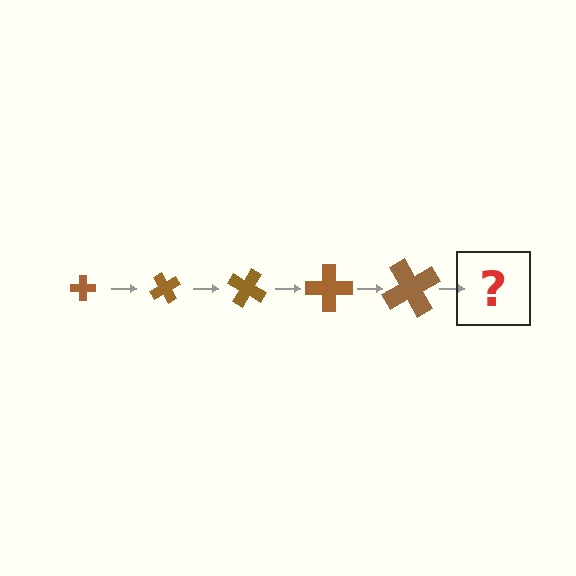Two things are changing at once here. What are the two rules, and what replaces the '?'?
The two rules are that the cross grows larger each step and it rotates 60 degrees each step. The '?' should be a cross, larger than the previous one and rotated 300 degrees from the start.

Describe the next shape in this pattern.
It should be a cross, larger than the previous one and rotated 300 degrees from the start.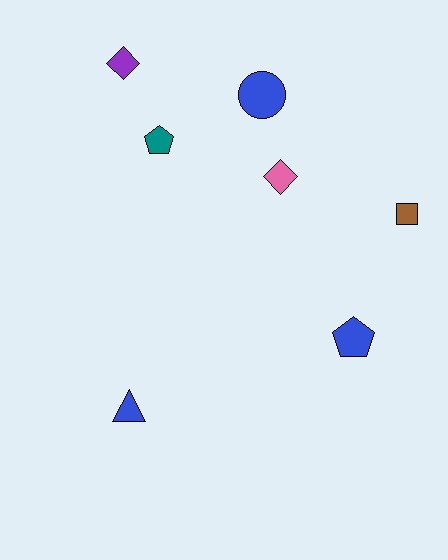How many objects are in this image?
There are 7 objects.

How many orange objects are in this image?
There are no orange objects.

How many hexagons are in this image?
There are no hexagons.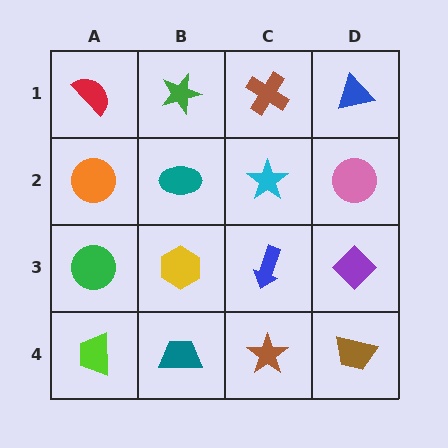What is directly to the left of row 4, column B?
A lime trapezoid.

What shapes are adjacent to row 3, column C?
A cyan star (row 2, column C), a brown star (row 4, column C), a yellow hexagon (row 3, column B), a purple diamond (row 3, column D).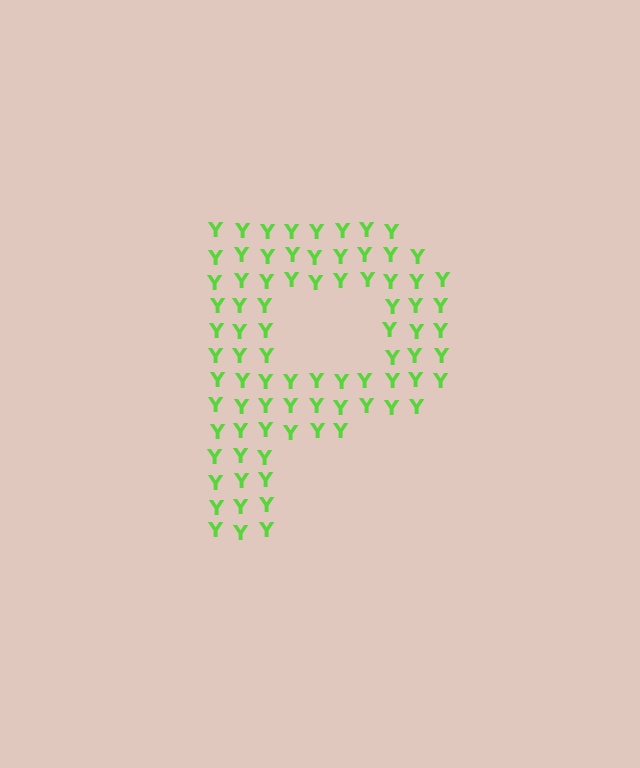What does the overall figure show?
The overall figure shows the letter P.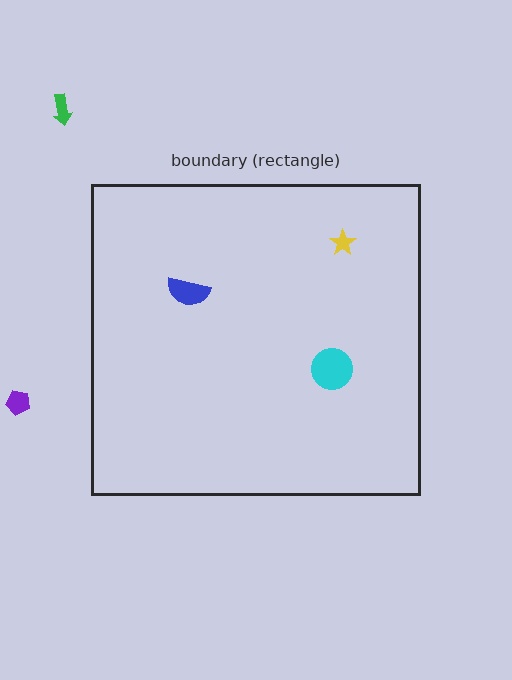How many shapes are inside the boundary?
3 inside, 2 outside.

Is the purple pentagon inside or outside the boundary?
Outside.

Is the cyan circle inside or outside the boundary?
Inside.